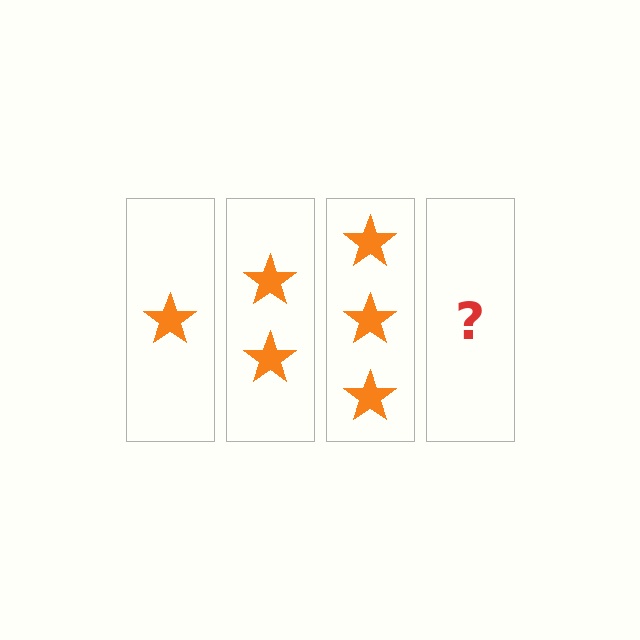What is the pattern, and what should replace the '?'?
The pattern is that each step adds one more star. The '?' should be 4 stars.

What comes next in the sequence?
The next element should be 4 stars.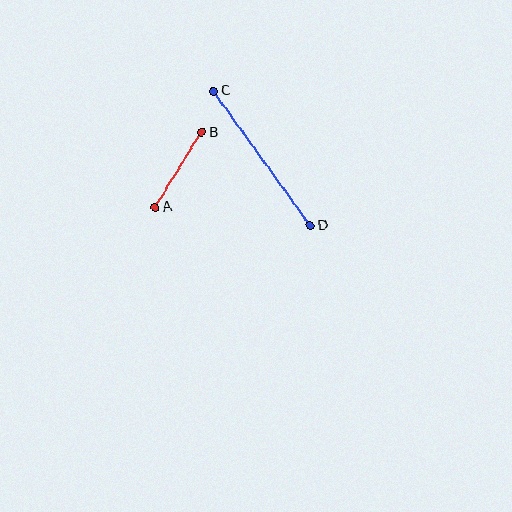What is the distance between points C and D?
The distance is approximately 166 pixels.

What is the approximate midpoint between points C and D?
The midpoint is at approximately (262, 158) pixels.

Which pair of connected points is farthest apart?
Points C and D are farthest apart.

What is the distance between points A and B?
The distance is approximately 88 pixels.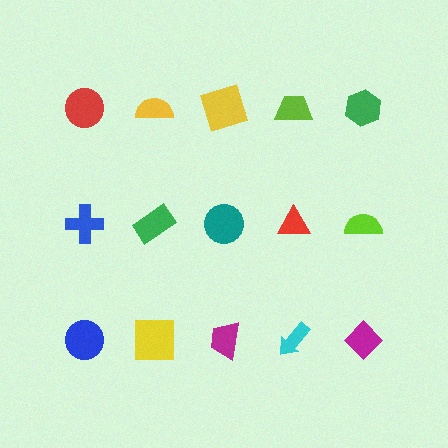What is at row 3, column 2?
A yellow square.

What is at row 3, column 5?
A magenta diamond.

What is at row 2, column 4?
A red triangle.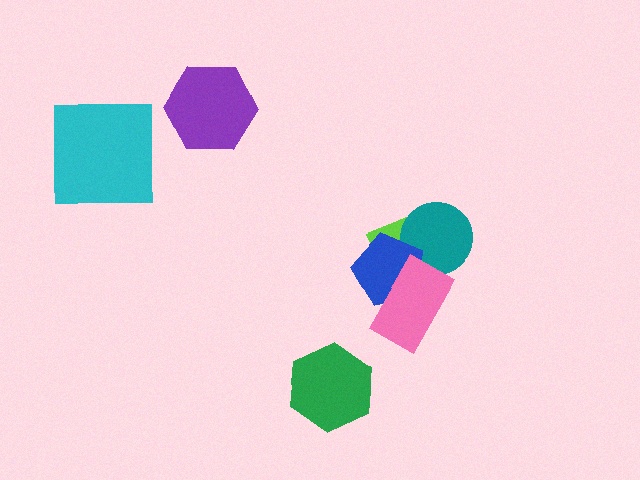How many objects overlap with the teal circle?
3 objects overlap with the teal circle.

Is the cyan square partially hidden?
No, no other shape covers it.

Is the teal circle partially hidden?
Yes, it is partially covered by another shape.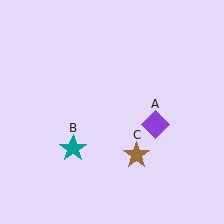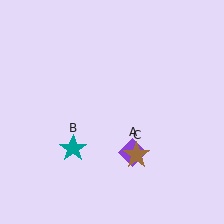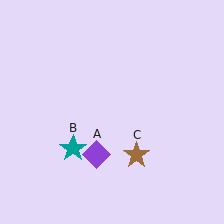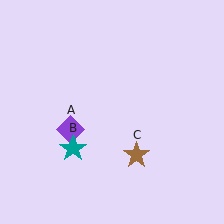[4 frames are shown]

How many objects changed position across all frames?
1 object changed position: purple diamond (object A).